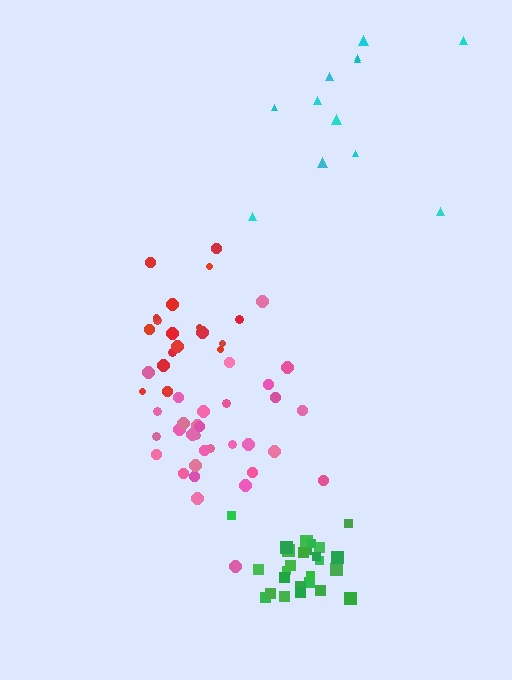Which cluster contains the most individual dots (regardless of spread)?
Pink (32).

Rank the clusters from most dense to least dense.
green, pink, red, cyan.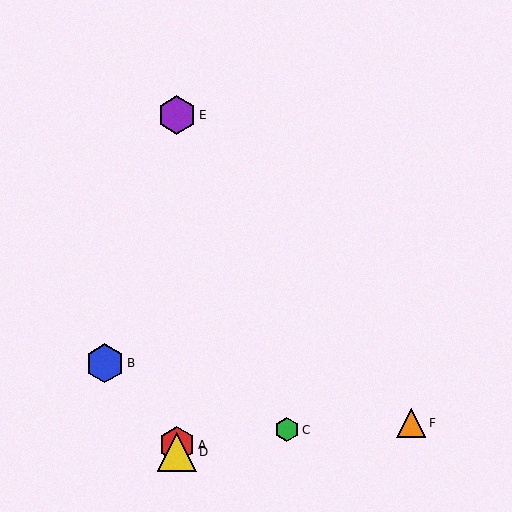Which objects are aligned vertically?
Objects A, D, E are aligned vertically.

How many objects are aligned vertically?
3 objects (A, D, E) are aligned vertically.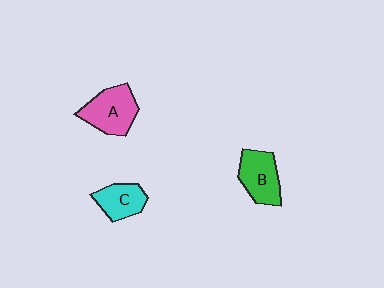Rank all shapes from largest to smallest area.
From largest to smallest: A (pink), B (green), C (cyan).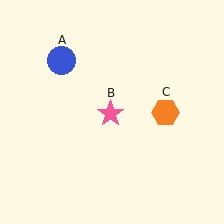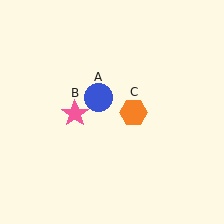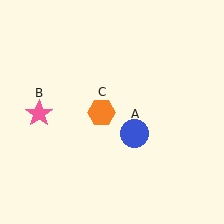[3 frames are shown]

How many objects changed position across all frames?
3 objects changed position: blue circle (object A), pink star (object B), orange hexagon (object C).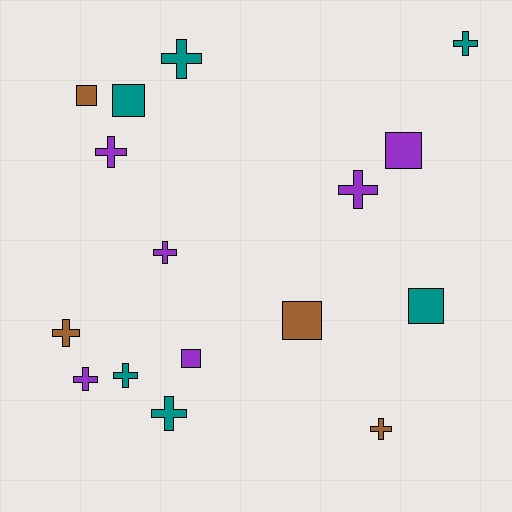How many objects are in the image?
There are 16 objects.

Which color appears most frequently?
Purple, with 6 objects.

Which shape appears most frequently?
Cross, with 10 objects.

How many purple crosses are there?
There are 4 purple crosses.